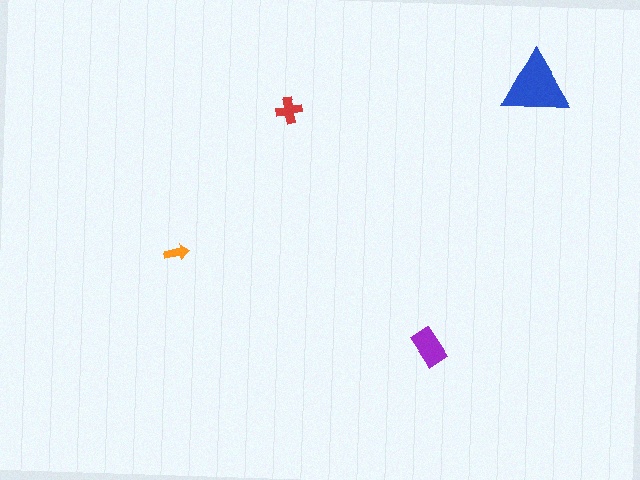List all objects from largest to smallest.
The blue triangle, the purple rectangle, the red cross, the orange arrow.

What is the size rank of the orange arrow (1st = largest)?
4th.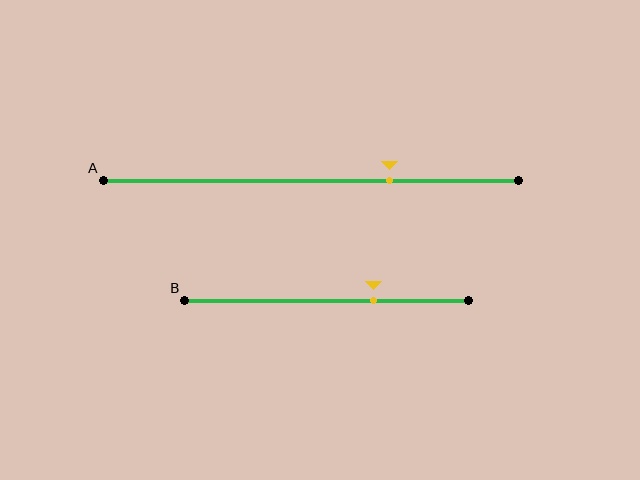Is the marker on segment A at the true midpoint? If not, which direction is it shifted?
No, the marker on segment A is shifted to the right by about 19% of the segment length.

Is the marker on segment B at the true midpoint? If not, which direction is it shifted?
No, the marker on segment B is shifted to the right by about 16% of the segment length.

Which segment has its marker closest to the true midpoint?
Segment B has its marker closest to the true midpoint.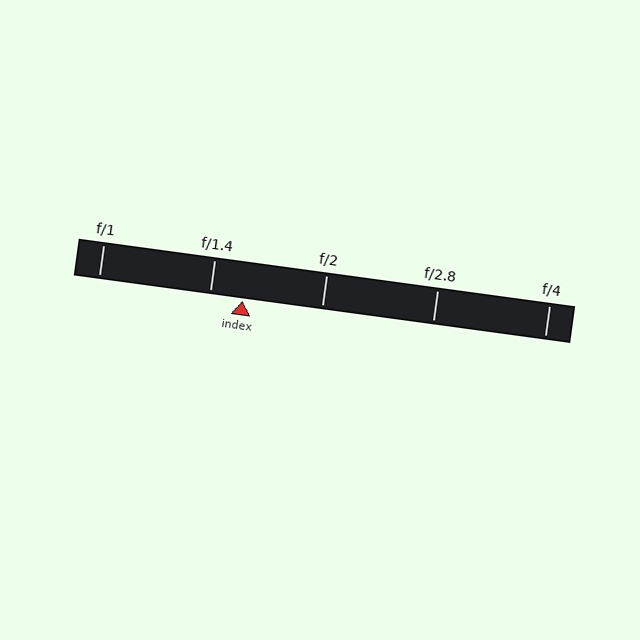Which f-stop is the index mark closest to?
The index mark is closest to f/1.4.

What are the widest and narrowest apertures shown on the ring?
The widest aperture shown is f/1 and the narrowest is f/4.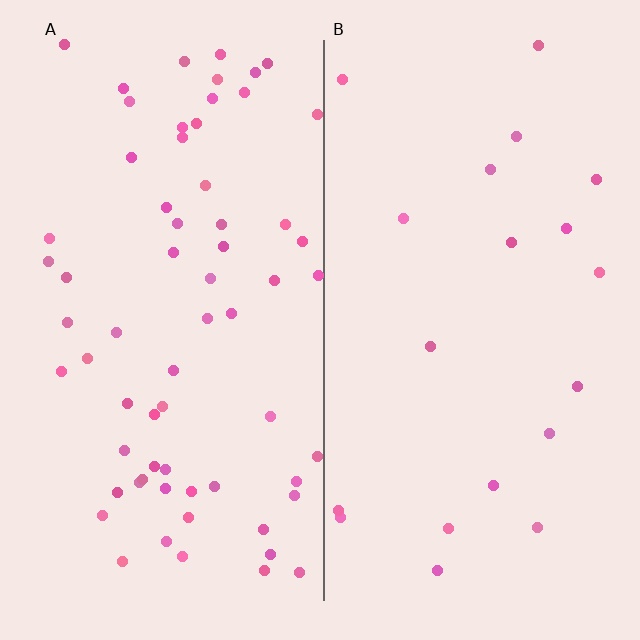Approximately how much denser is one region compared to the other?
Approximately 3.3× — region A over region B.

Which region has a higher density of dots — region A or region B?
A (the left).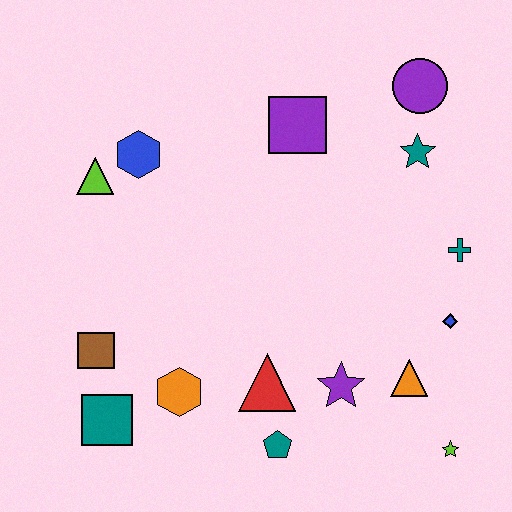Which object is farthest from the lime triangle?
The lime star is farthest from the lime triangle.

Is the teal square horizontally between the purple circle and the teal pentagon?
No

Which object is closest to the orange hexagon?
The teal square is closest to the orange hexagon.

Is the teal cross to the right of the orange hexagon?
Yes